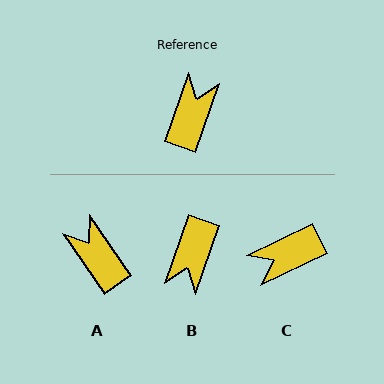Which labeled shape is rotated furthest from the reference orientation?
B, about 180 degrees away.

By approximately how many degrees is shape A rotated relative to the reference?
Approximately 54 degrees counter-clockwise.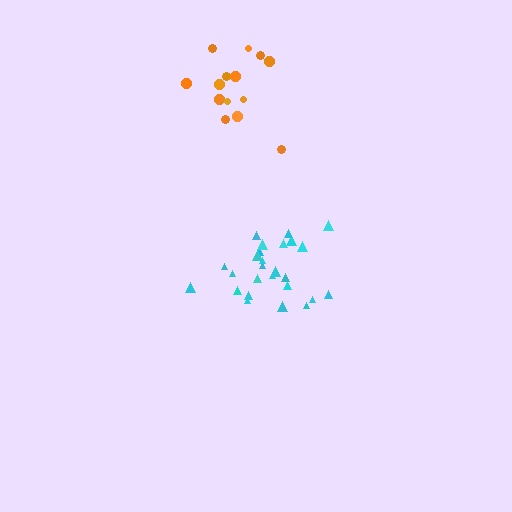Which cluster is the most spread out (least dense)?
Orange.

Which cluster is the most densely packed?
Cyan.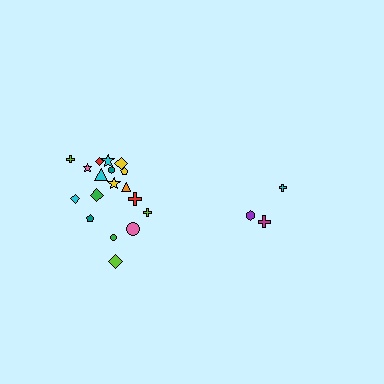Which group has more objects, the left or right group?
The left group.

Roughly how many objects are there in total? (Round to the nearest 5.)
Roughly 20 objects in total.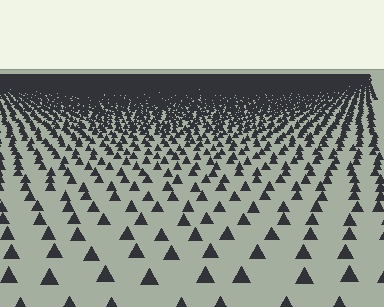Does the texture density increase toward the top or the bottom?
Density increases toward the top.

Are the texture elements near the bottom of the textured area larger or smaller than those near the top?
Larger. Near the bottom, elements are closer to the viewer and appear at a bigger on-screen size.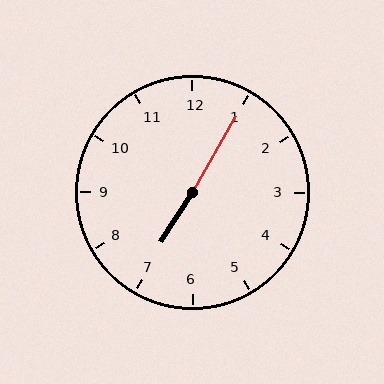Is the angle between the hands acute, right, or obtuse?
It is obtuse.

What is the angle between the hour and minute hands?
Approximately 178 degrees.